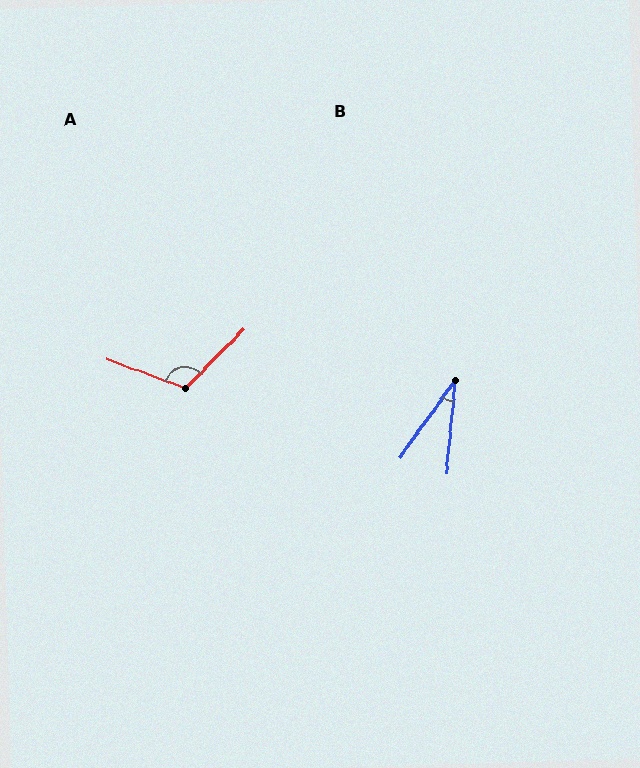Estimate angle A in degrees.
Approximately 114 degrees.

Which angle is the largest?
A, at approximately 114 degrees.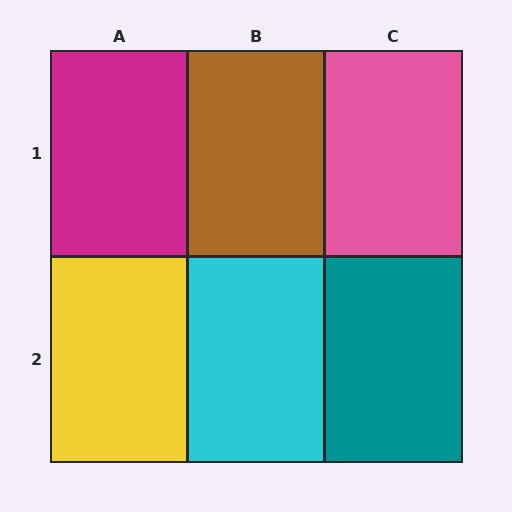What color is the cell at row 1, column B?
Brown.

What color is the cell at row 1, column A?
Magenta.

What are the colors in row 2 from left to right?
Yellow, cyan, teal.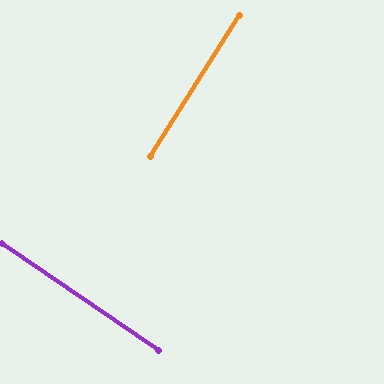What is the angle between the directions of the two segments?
Approximately 88 degrees.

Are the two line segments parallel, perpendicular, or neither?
Perpendicular — they meet at approximately 88°.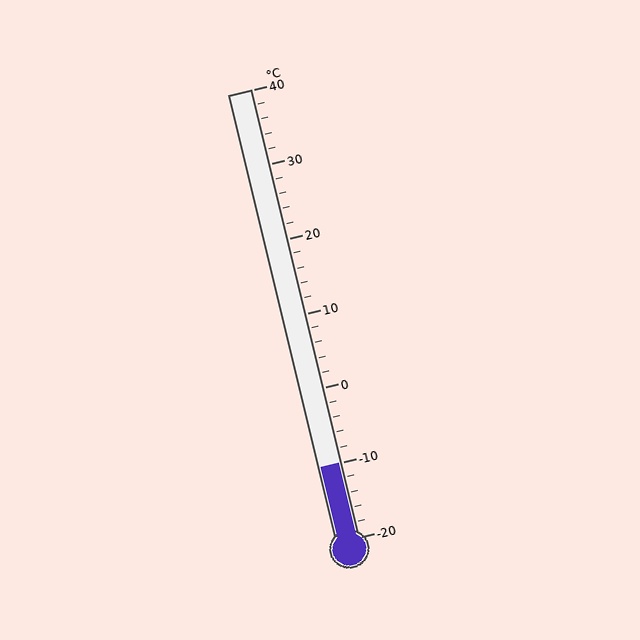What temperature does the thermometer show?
The thermometer shows approximately -10°C.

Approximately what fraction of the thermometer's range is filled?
The thermometer is filled to approximately 15% of its range.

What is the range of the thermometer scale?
The thermometer scale ranges from -20°C to 40°C.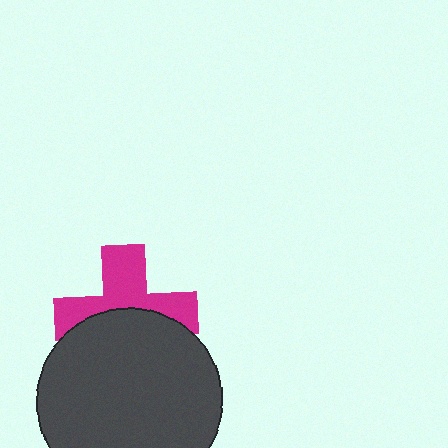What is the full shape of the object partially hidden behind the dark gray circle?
The partially hidden object is a magenta cross.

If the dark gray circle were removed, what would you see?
You would see the complete magenta cross.